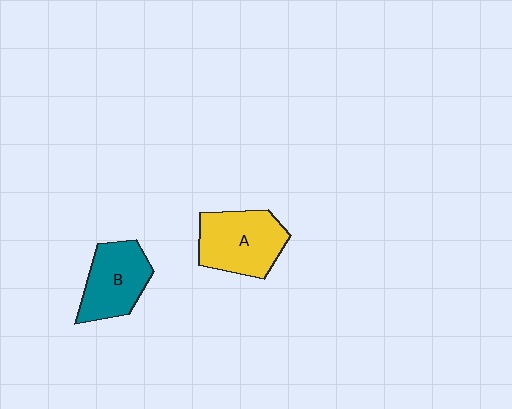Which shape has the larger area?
Shape A (yellow).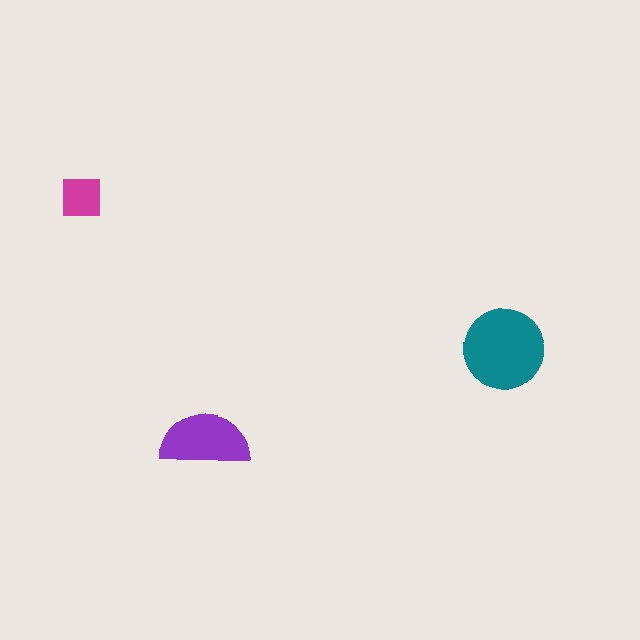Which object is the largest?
The teal circle.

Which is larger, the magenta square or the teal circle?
The teal circle.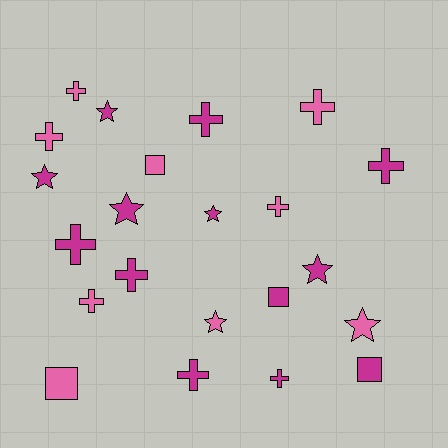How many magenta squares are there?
There are 2 magenta squares.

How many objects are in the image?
There are 22 objects.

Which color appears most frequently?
Magenta, with 13 objects.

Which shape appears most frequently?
Cross, with 11 objects.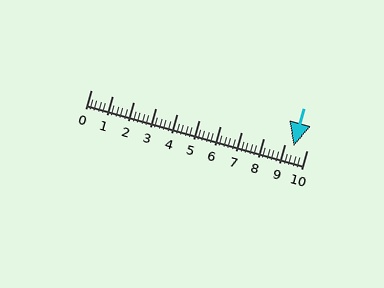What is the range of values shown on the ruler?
The ruler shows values from 0 to 10.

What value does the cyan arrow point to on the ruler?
The cyan arrow points to approximately 9.4.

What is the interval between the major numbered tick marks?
The major tick marks are spaced 1 units apart.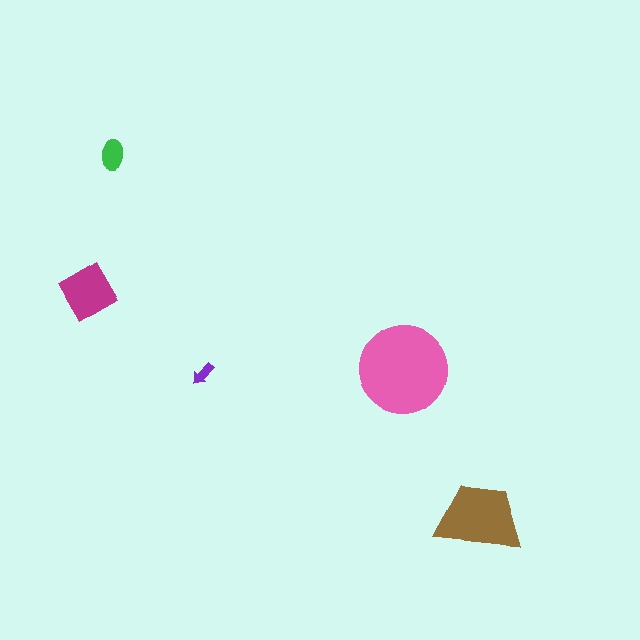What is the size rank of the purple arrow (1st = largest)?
5th.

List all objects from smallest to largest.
The purple arrow, the green ellipse, the magenta diamond, the brown trapezoid, the pink circle.